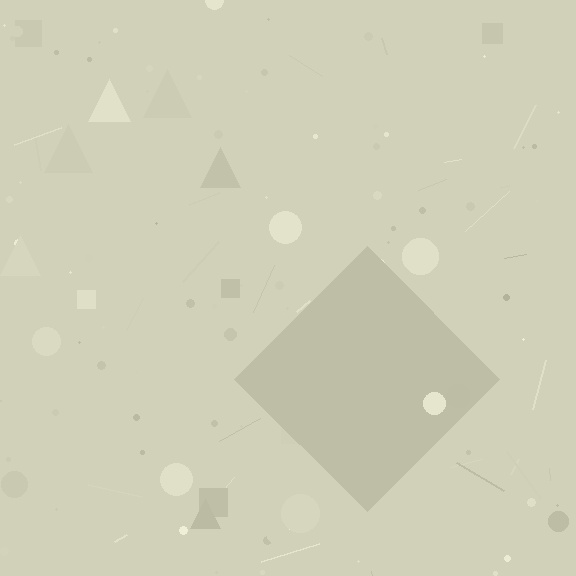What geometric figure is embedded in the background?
A diamond is embedded in the background.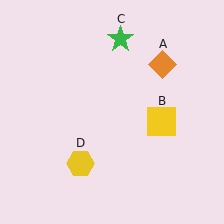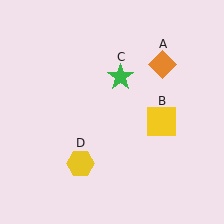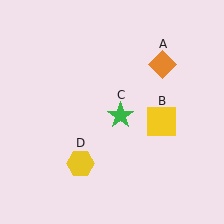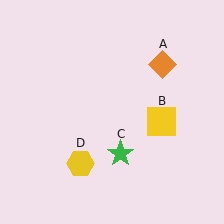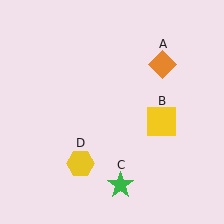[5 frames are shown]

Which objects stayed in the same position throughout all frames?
Orange diamond (object A) and yellow square (object B) and yellow hexagon (object D) remained stationary.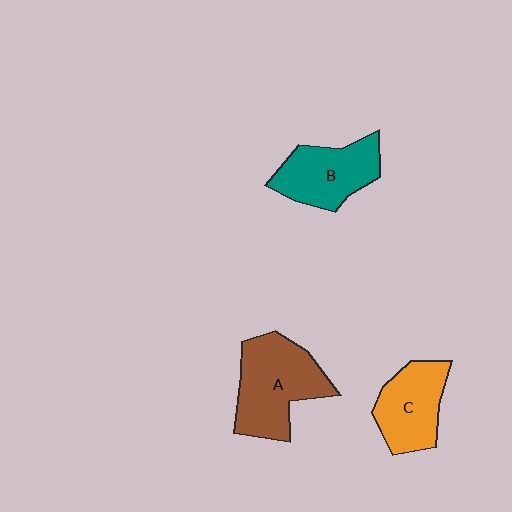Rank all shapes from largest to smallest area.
From largest to smallest: A (brown), B (teal), C (orange).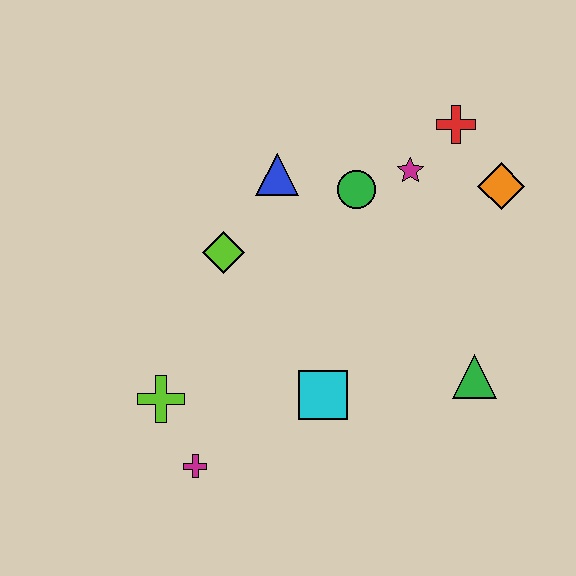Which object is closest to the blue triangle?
The green circle is closest to the blue triangle.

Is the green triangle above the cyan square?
Yes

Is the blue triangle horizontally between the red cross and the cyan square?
No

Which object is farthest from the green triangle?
The lime cross is farthest from the green triangle.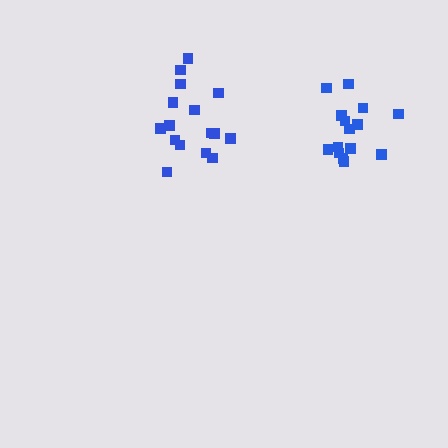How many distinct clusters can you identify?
There are 2 distinct clusters.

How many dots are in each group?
Group 1: 16 dots, Group 2: 15 dots (31 total).